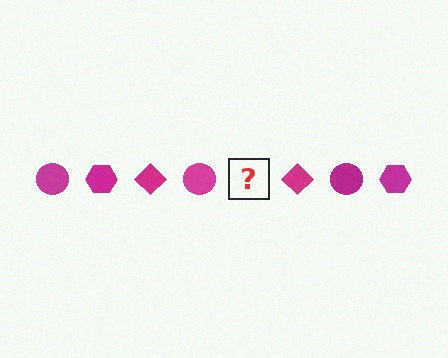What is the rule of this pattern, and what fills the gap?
The rule is that the pattern cycles through circle, hexagon, diamond shapes in magenta. The gap should be filled with a magenta hexagon.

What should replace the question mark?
The question mark should be replaced with a magenta hexagon.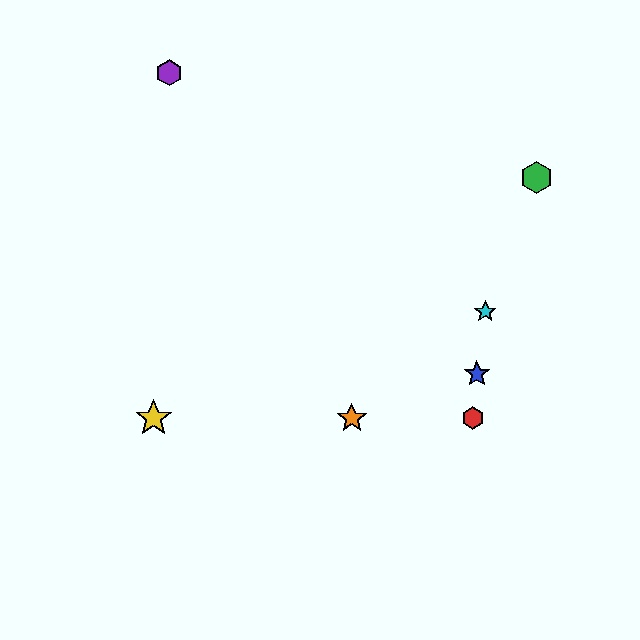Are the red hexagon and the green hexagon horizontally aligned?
No, the red hexagon is at y≈418 and the green hexagon is at y≈177.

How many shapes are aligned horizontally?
3 shapes (the red hexagon, the yellow star, the orange star) are aligned horizontally.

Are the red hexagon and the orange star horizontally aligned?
Yes, both are at y≈418.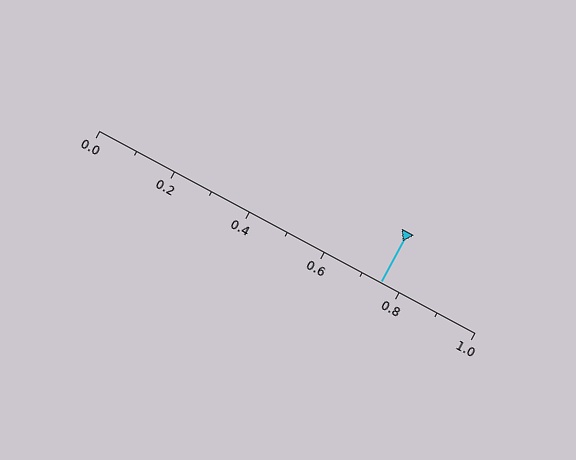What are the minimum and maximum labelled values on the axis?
The axis runs from 0.0 to 1.0.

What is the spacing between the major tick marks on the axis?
The major ticks are spaced 0.2 apart.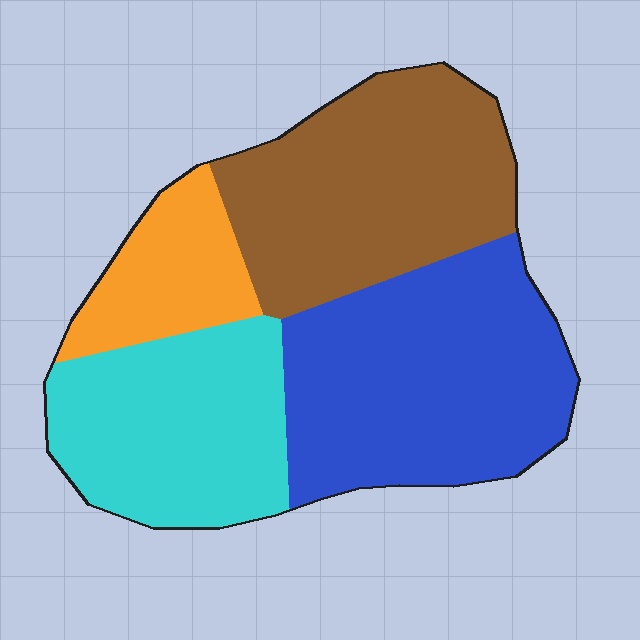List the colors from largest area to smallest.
From largest to smallest: blue, brown, cyan, orange.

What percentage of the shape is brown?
Brown covers around 30% of the shape.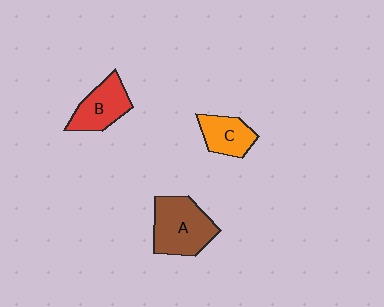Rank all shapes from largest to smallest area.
From largest to smallest: A (brown), B (red), C (orange).